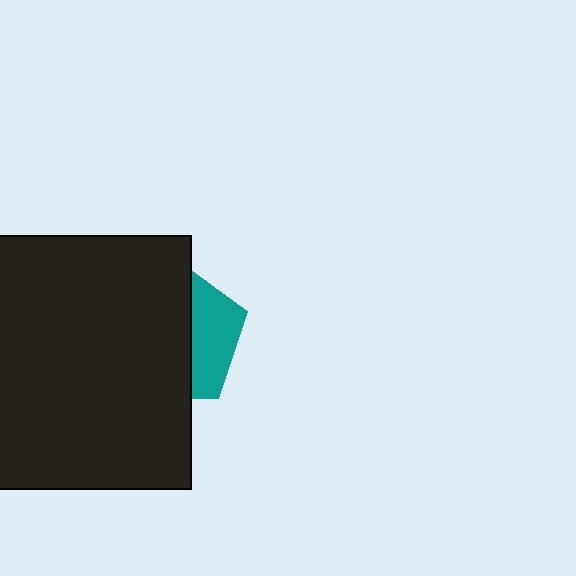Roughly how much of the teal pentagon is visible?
A small part of it is visible (roughly 33%).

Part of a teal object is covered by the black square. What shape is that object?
It is a pentagon.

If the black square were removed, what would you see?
You would see the complete teal pentagon.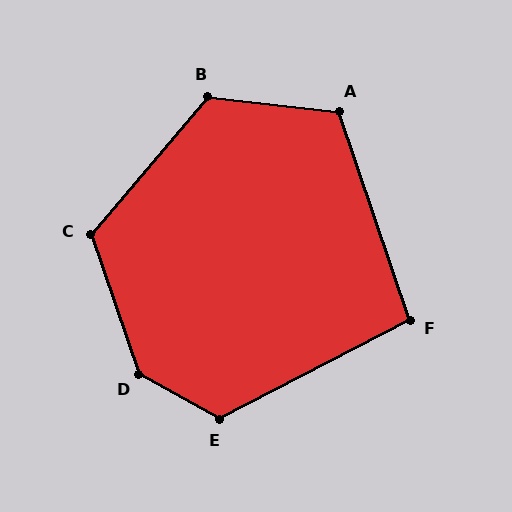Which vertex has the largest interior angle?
D, at approximately 138 degrees.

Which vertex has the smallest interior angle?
F, at approximately 99 degrees.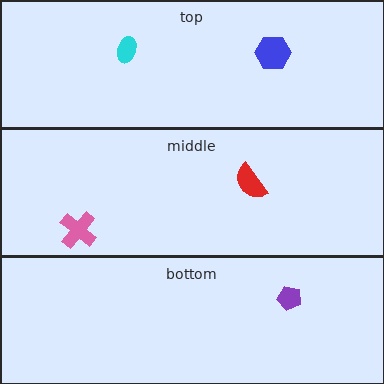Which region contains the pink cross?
The middle region.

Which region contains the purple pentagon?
The bottom region.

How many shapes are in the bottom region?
1.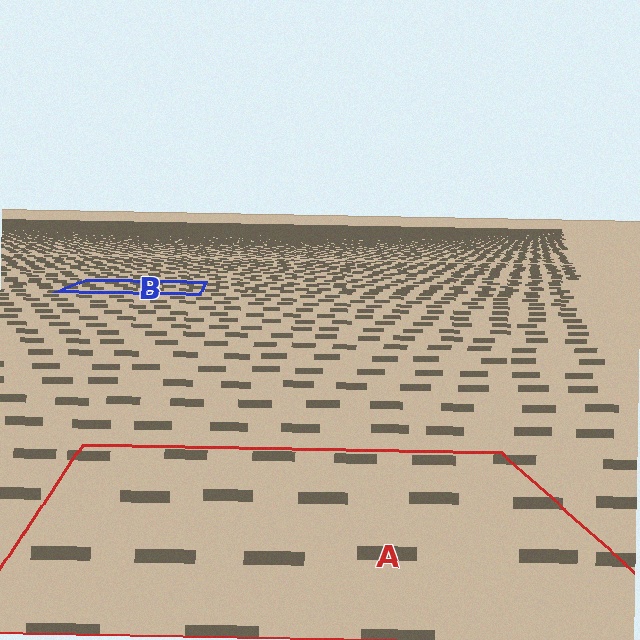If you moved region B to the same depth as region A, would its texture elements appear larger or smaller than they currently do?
They would appear larger. At a closer depth, the same texture elements are projected at a bigger on-screen size.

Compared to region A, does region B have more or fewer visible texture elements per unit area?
Region B has more texture elements per unit area — they are packed more densely because it is farther away.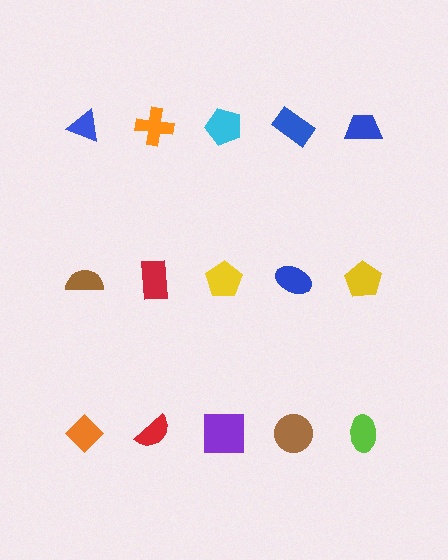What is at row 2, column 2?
A red rectangle.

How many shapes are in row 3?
5 shapes.